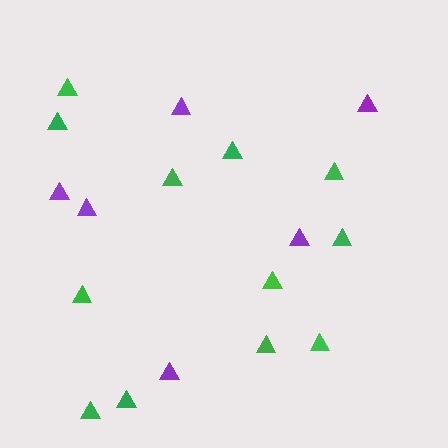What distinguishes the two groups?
There are 2 groups: one group of green triangles (12) and one group of purple triangles (6).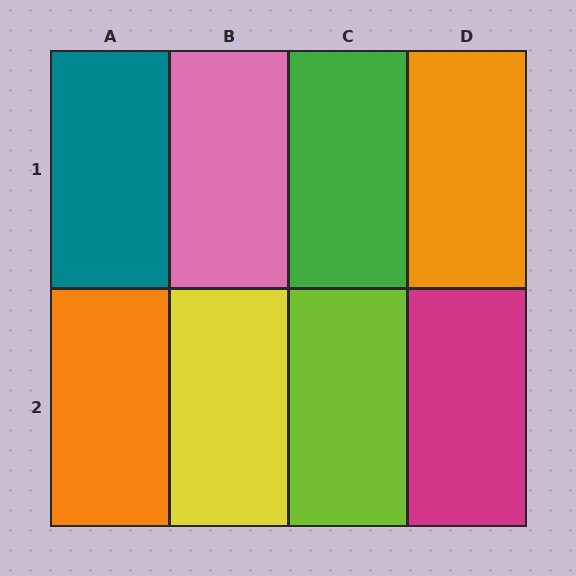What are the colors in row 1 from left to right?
Teal, pink, green, orange.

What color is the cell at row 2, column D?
Magenta.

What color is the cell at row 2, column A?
Orange.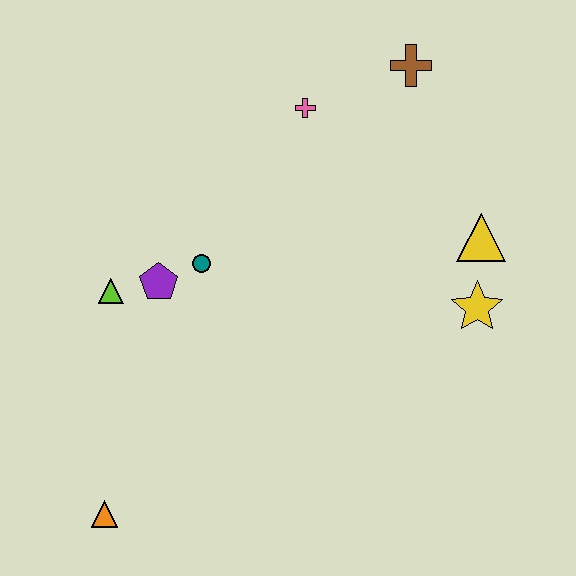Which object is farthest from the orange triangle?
The brown cross is farthest from the orange triangle.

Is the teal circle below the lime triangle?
No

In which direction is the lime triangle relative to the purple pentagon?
The lime triangle is to the left of the purple pentagon.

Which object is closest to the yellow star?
The yellow triangle is closest to the yellow star.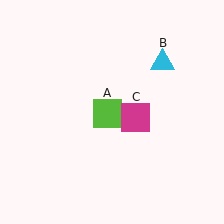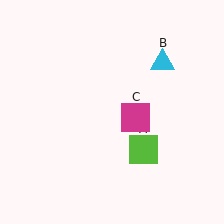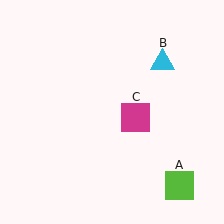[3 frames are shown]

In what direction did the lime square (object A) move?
The lime square (object A) moved down and to the right.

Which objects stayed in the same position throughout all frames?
Cyan triangle (object B) and magenta square (object C) remained stationary.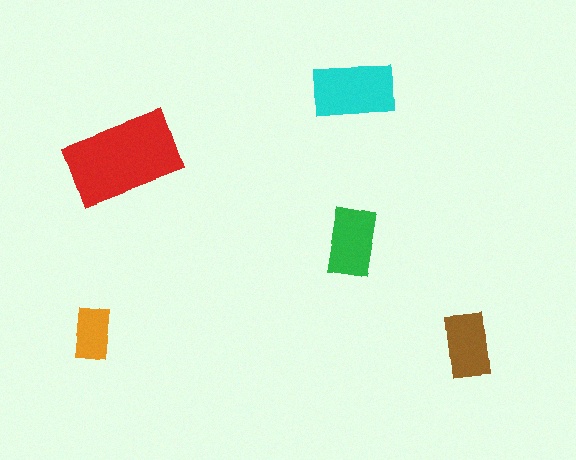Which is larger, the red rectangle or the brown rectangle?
The red one.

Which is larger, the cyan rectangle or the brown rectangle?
The cyan one.